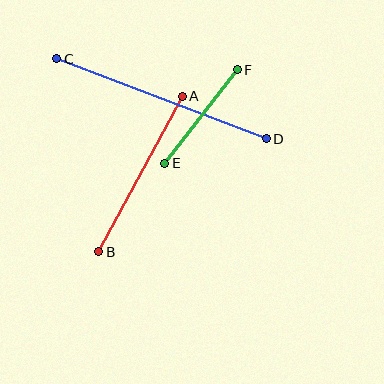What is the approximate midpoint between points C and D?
The midpoint is at approximately (161, 99) pixels.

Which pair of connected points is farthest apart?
Points C and D are farthest apart.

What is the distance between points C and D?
The distance is approximately 225 pixels.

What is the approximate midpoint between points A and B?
The midpoint is at approximately (141, 174) pixels.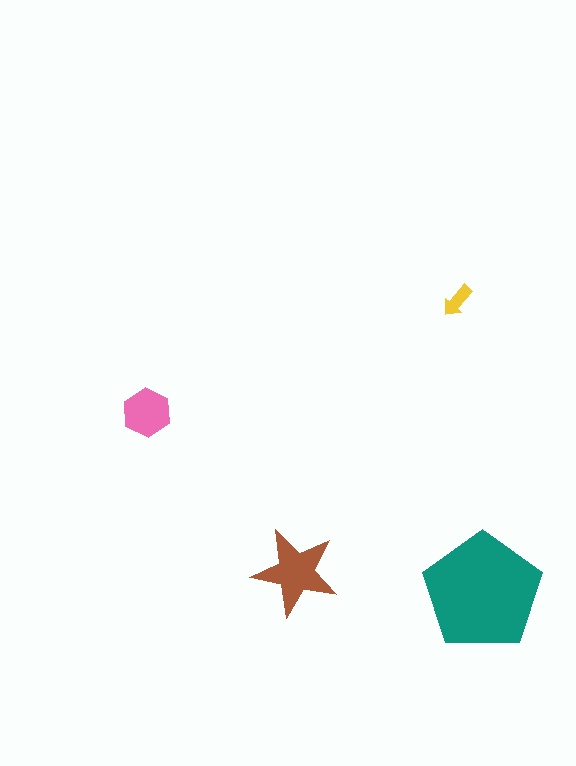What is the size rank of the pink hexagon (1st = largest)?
3rd.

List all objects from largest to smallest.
The teal pentagon, the brown star, the pink hexagon, the yellow arrow.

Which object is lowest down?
The teal pentagon is bottommost.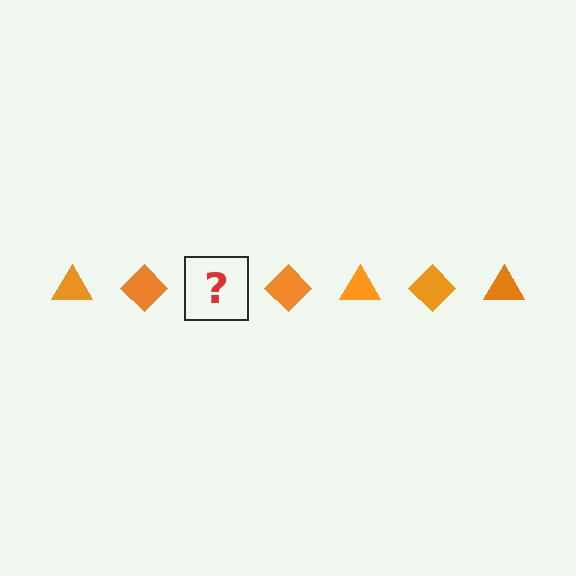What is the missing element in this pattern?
The missing element is an orange triangle.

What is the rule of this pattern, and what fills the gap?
The rule is that the pattern cycles through triangle, diamond shapes in orange. The gap should be filled with an orange triangle.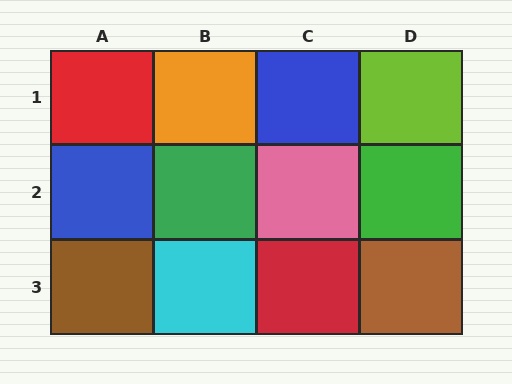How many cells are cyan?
1 cell is cyan.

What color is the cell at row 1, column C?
Blue.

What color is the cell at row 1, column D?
Lime.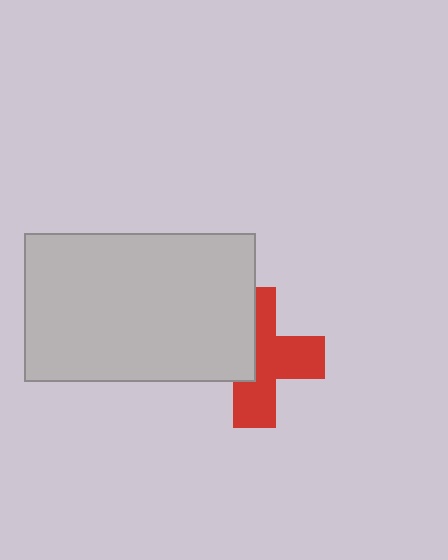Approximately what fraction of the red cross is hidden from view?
Roughly 42% of the red cross is hidden behind the light gray rectangle.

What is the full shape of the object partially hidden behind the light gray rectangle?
The partially hidden object is a red cross.